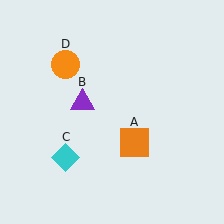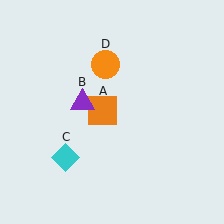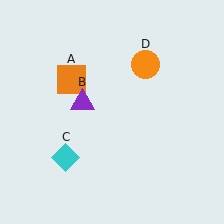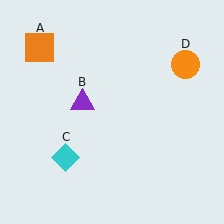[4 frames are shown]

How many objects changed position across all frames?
2 objects changed position: orange square (object A), orange circle (object D).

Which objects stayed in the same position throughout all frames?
Purple triangle (object B) and cyan diamond (object C) remained stationary.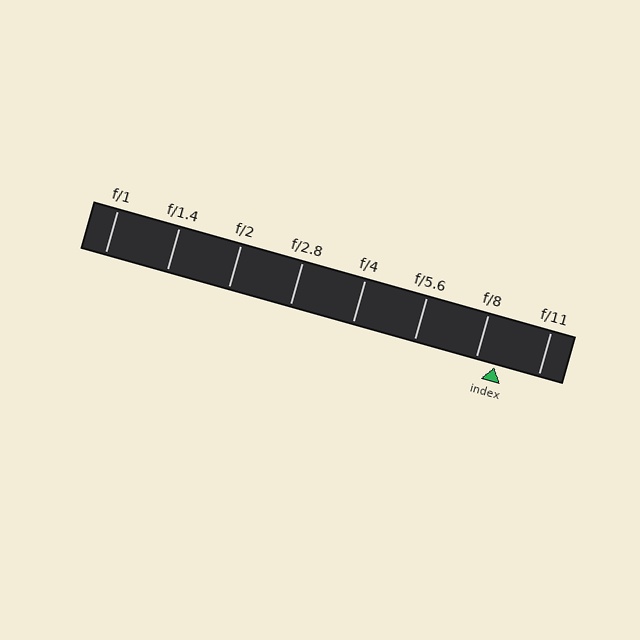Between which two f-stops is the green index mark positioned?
The index mark is between f/8 and f/11.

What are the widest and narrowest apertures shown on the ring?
The widest aperture shown is f/1 and the narrowest is f/11.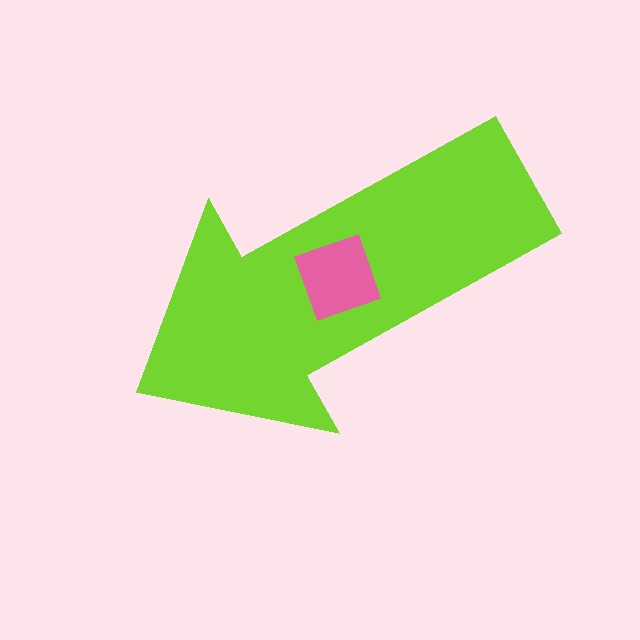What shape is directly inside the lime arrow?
The pink square.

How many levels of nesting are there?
2.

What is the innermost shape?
The pink square.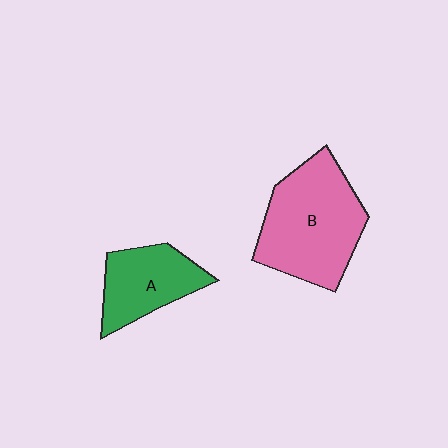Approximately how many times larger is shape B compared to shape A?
Approximately 1.7 times.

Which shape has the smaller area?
Shape A (green).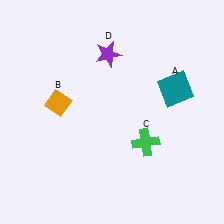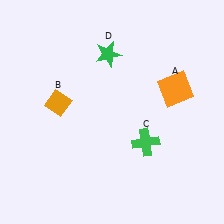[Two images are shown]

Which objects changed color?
A changed from teal to orange. D changed from purple to green.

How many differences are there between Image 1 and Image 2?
There are 2 differences between the two images.